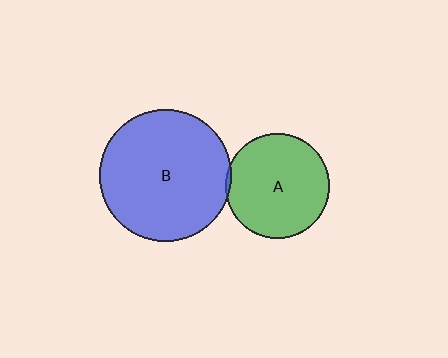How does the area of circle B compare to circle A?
Approximately 1.6 times.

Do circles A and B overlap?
Yes.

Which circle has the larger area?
Circle B (blue).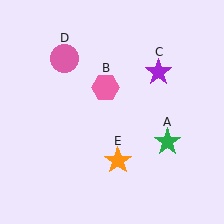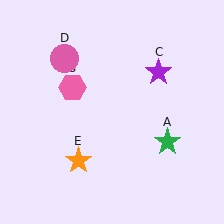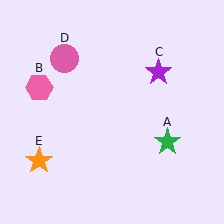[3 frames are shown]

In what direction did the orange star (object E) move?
The orange star (object E) moved left.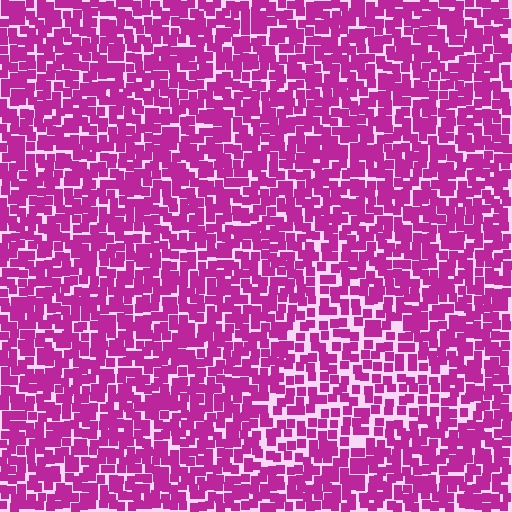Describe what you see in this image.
The image contains small magenta elements arranged at two different densities. A triangle-shaped region is visible where the elements are less densely packed than the surrounding area.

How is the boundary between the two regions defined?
The boundary is defined by a change in element density (approximately 1.5x ratio). All elements are the same color, size, and shape.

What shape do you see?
I see a triangle.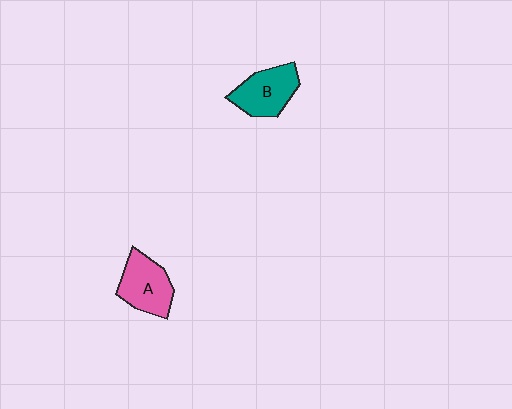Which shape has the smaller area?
Shape A (pink).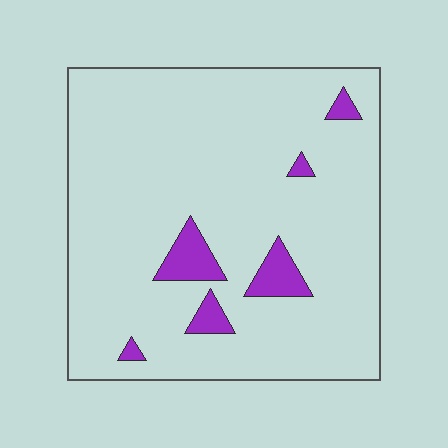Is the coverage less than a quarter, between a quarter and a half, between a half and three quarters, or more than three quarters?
Less than a quarter.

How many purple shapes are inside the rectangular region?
6.